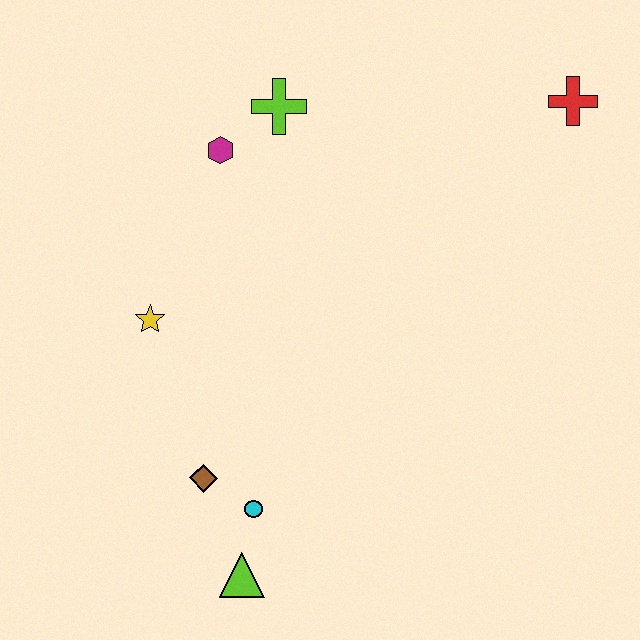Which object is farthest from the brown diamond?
The red cross is farthest from the brown diamond.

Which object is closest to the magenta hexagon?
The lime cross is closest to the magenta hexagon.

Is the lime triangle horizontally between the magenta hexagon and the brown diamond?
No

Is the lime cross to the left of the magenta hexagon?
No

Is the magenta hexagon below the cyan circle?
No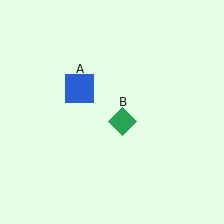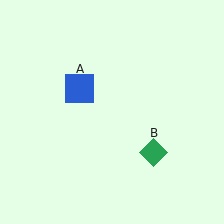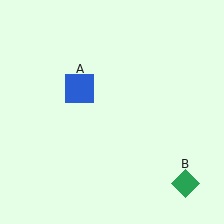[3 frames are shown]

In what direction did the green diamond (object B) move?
The green diamond (object B) moved down and to the right.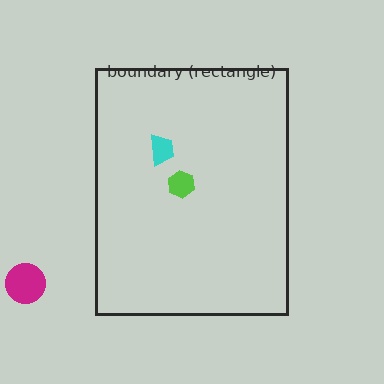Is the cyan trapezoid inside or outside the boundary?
Inside.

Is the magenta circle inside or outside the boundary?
Outside.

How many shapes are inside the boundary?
2 inside, 1 outside.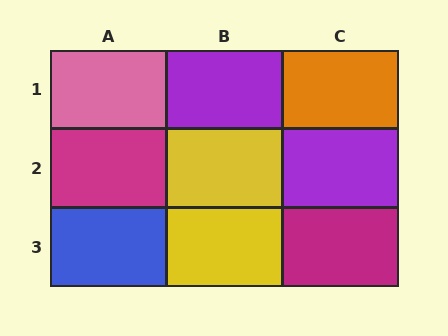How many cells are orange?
1 cell is orange.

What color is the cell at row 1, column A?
Pink.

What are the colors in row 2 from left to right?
Magenta, yellow, purple.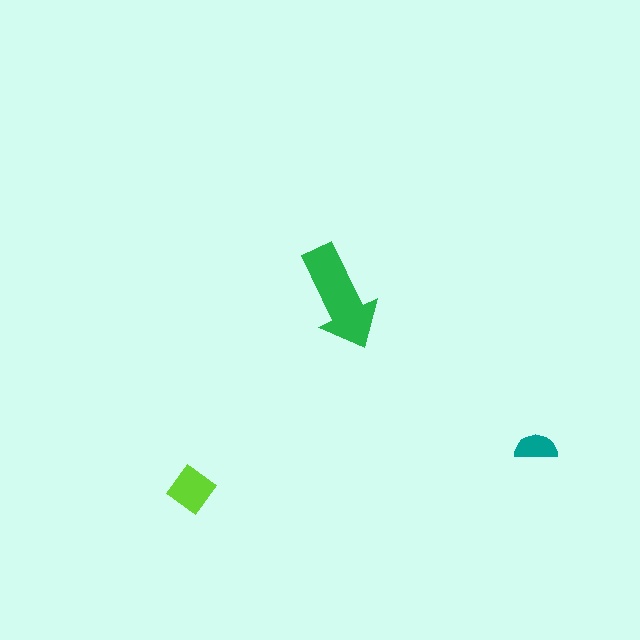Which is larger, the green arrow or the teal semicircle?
The green arrow.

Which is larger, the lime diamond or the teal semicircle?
The lime diamond.